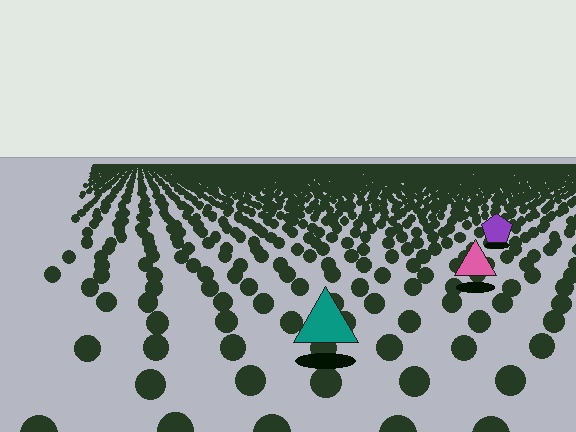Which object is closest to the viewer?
The teal triangle is closest. The texture marks near it are larger and more spread out.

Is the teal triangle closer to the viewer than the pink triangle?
Yes. The teal triangle is closer — you can tell from the texture gradient: the ground texture is coarser near it.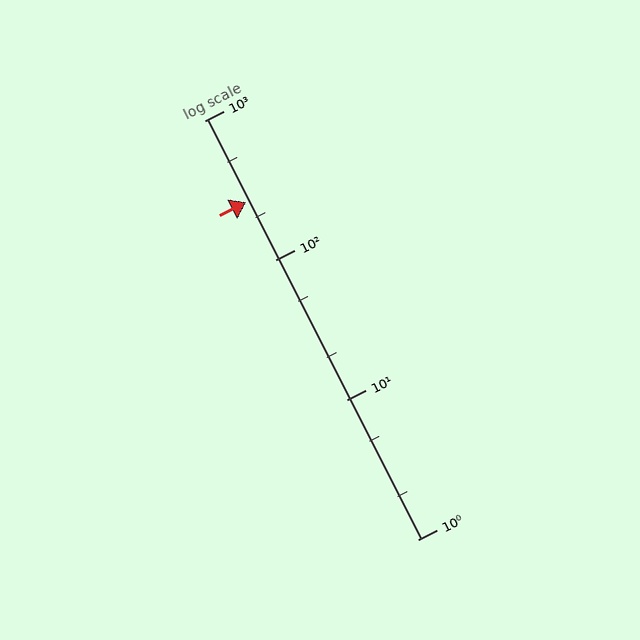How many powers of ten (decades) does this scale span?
The scale spans 3 decades, from 1 to 1000.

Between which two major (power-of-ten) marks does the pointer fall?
The pointer is between 100 and 1000.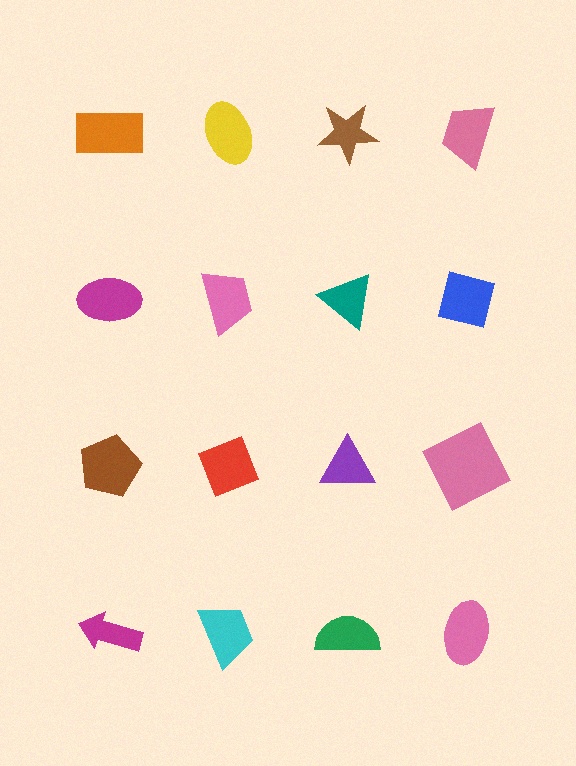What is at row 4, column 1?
A magenta arrow.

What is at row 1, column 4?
A pink trapezoid.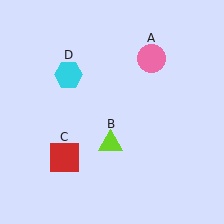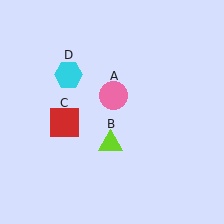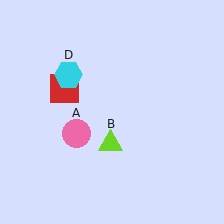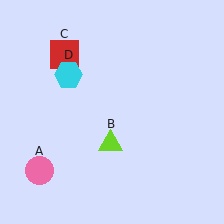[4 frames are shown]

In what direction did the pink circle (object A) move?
The pink circle (object A) moved down and to the left.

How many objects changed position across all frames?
2 objects changed position: pink circle (object A), red square (object C).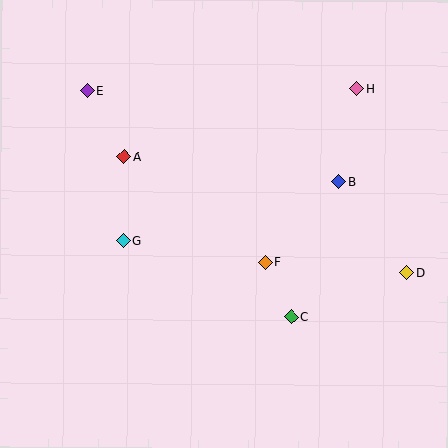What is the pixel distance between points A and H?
The distance between A and H is 243 pixels.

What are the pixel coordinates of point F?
Point F is at (265, 263).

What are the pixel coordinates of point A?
Point A is at (124, 157).